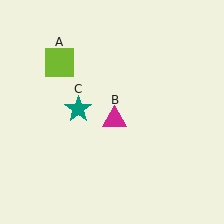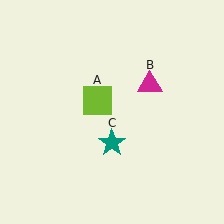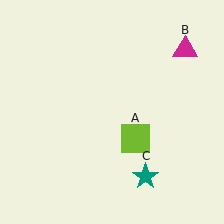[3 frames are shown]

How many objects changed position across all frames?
3 objects changed position: lime square (object A), magenta triangle (object B), teal star (object C).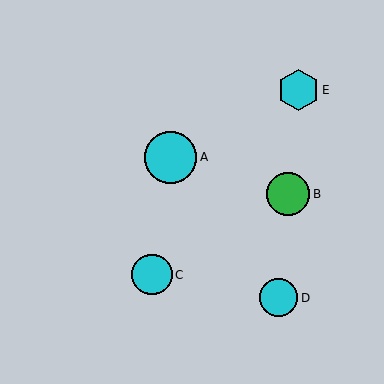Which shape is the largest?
The cyan circle (labeled A) is the largest.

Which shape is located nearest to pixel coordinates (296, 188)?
The green circle (labeled B) at (288, 194) is nearest to that location.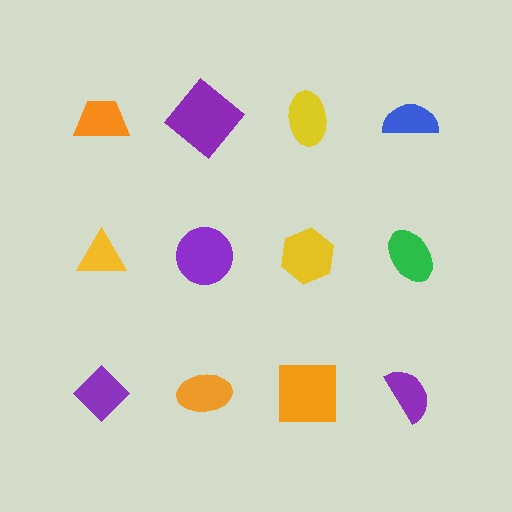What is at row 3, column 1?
A purple diamond.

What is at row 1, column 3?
A yellow ellipse.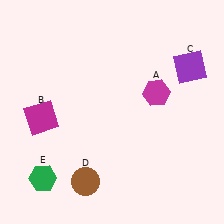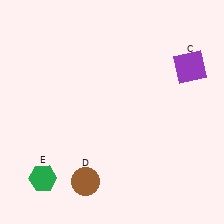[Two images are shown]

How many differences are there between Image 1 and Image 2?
There are 2 differences between the two images.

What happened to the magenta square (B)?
The magenta square (B) was removed in Image 2. It was in the bottom-left area of Image 1.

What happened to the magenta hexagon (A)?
The magenta hexagon (A) was removed in Image 2. It was in the top-right area of Image 1.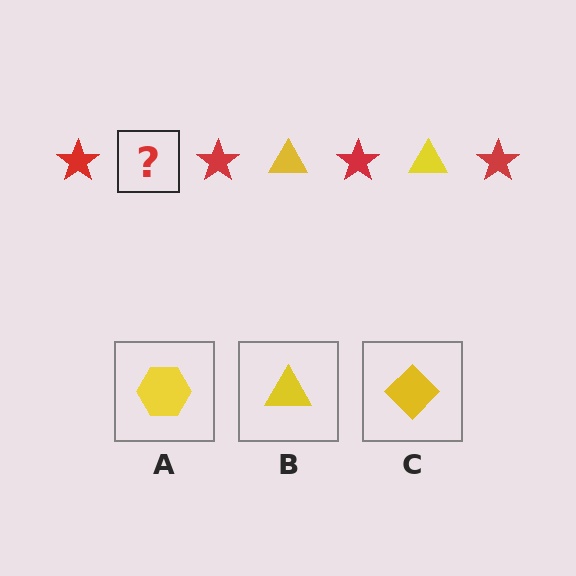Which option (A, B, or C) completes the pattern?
B.